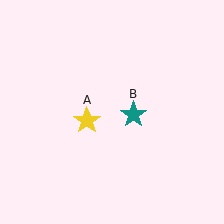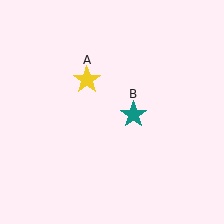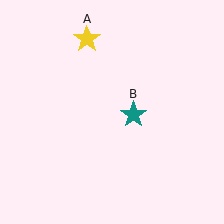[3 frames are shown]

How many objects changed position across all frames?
1 object changed position: yellow star (object A).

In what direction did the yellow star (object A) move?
The yellow star (object A) moved up.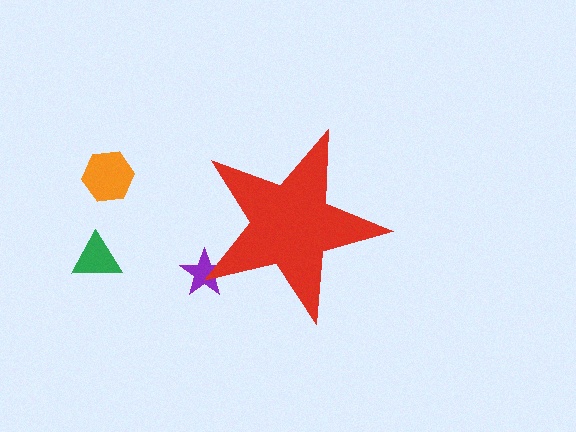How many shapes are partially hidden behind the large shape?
1 shape is partially hidden.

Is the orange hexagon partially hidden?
No, the orange hexagon is fully visible.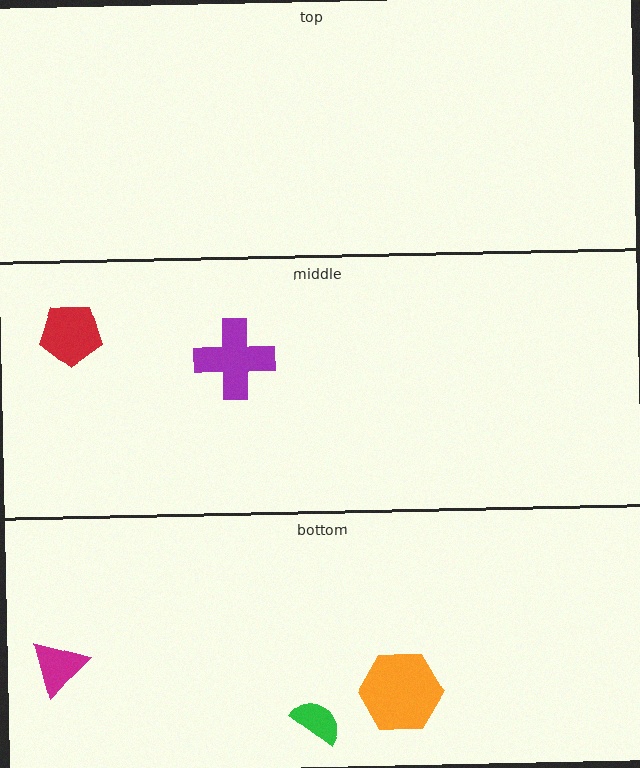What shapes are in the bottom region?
The orange hexagon, the magenta triangle, the green semicircle.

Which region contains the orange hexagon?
The bottom region.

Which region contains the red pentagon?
The middle region.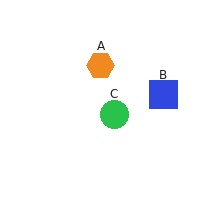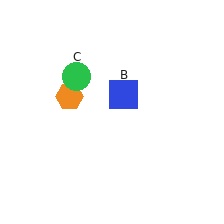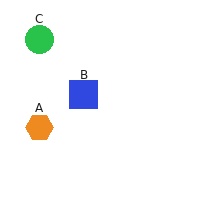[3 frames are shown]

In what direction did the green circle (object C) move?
The green circle (object C) moved up and to the left.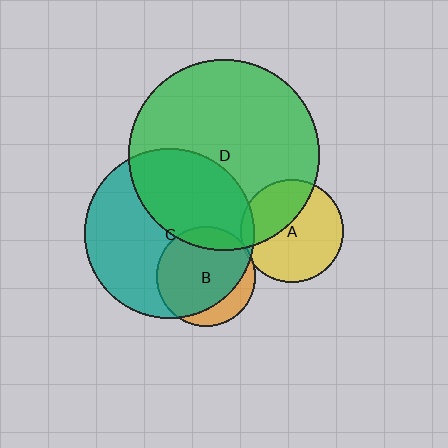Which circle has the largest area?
Circle D (green).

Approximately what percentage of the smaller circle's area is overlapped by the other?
Approximately 5%.